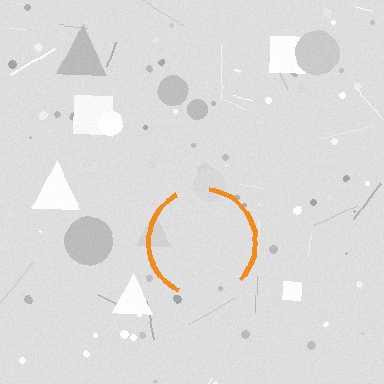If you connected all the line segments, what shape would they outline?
They would outline a circle.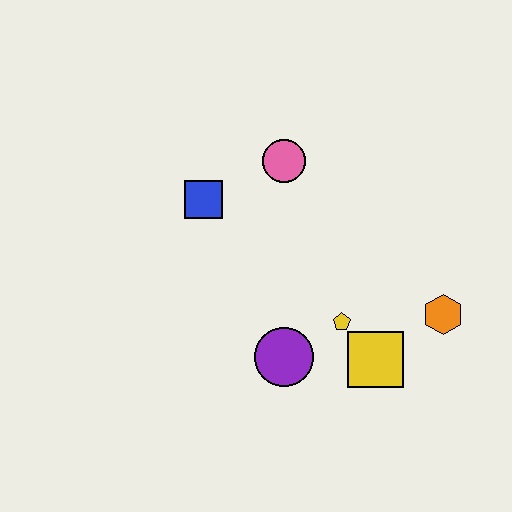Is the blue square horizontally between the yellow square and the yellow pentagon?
No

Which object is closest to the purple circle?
The yellow pentagon is closest to the purple circle.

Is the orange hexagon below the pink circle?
Yes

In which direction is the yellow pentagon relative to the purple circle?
The yellow pentagon is to the right of the purple circle.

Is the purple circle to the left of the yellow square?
Yes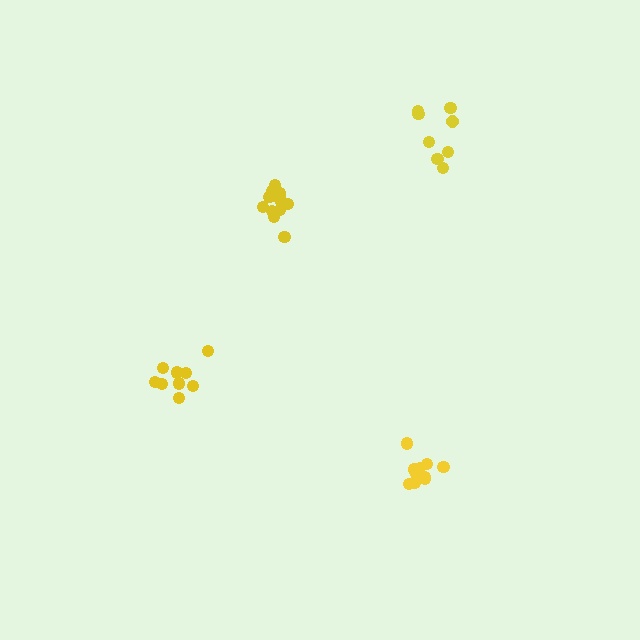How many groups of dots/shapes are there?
There are 4 groups.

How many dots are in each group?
Group 1: 9 dots, Group 2: 8 dots, Group 3: 10 dots, Group 4: 13 dots (40 total).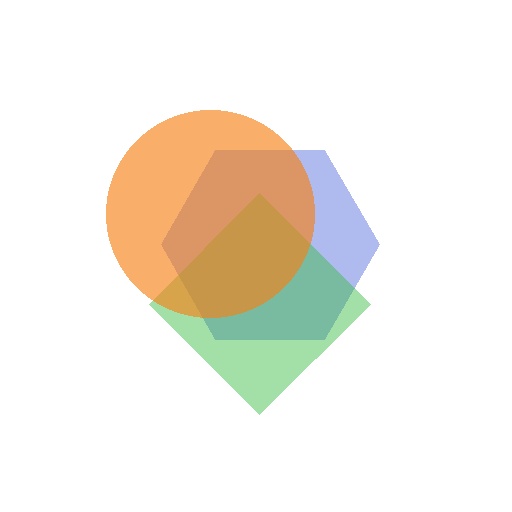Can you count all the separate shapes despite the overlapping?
Yes, there are 3 separate shapes.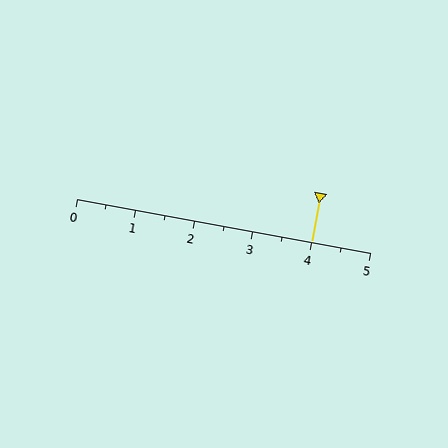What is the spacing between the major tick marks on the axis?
The major ticks are spaced 1 apart.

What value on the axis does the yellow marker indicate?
The marker indicates approximately 4.